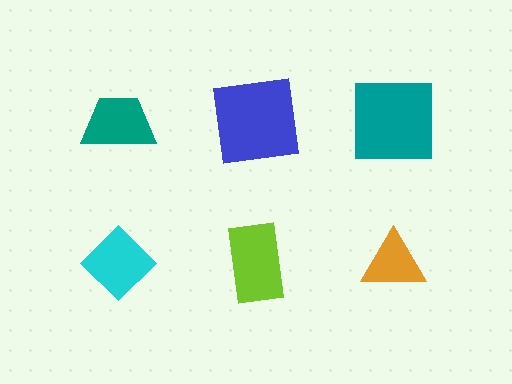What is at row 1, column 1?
A teal trapezoid.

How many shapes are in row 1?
3 shapes.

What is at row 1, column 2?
A blue square.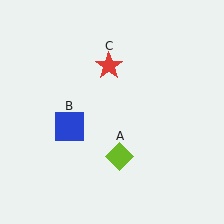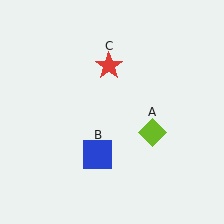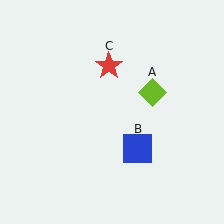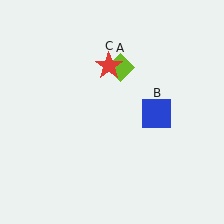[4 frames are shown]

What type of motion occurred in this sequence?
The lime diamond (object A), blue square (object B) rotated counterclockwise around the center of the scene.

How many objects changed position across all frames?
2 objects changed position: lime diamond (object A), blue square (object B).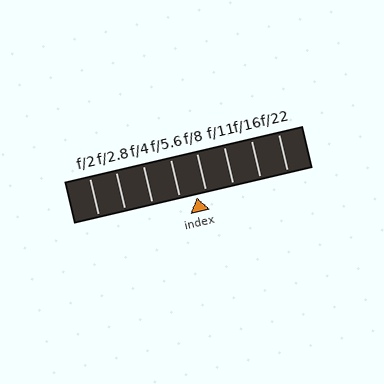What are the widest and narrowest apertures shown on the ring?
The widest aperture shown is f/2 and the narrowest is f/22.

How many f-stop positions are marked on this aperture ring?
There are 8 f-stop positions marked.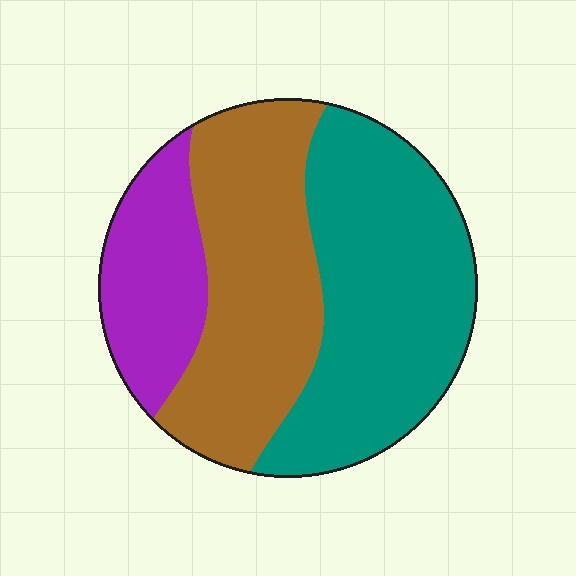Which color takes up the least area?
Purple, at roughly 20%.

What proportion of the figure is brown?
Brown takes up about three eighths (3/8) of the figure.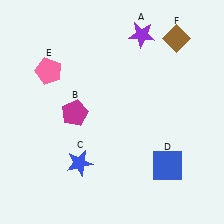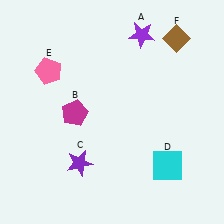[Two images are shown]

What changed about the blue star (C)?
In Image 1, C is blue. In Image 2, it changed to purple.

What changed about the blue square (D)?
In Image 1, D is blue. In Image 2, it changed to cyan.